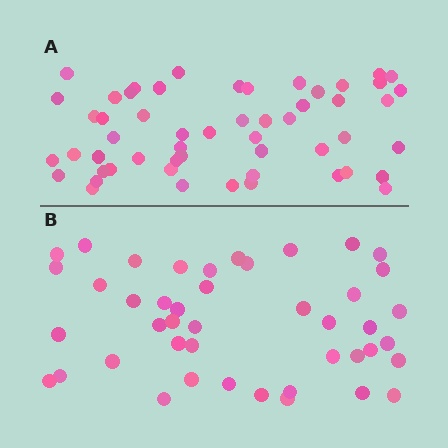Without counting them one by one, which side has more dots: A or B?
Region A (the top region) has more dots.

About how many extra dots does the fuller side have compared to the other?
Region A has roughly 10 or so more dots than region B.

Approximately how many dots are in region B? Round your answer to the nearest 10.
About 40 dots. (The exact count is 44, which rounds to 40.)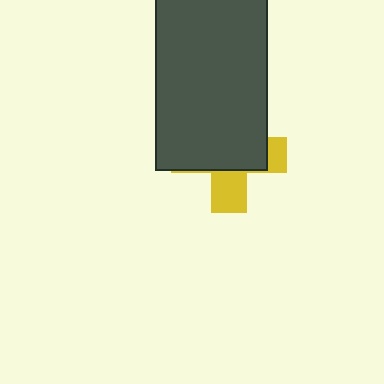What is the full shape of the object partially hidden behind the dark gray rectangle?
The partially hidden object is a yellow cross.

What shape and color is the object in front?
The object in front is a dark gray rectangle.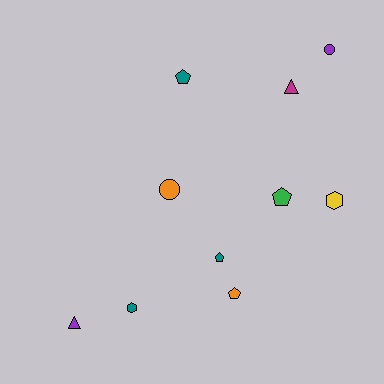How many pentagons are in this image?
There are 4 pentagons.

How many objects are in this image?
There are 10 objects.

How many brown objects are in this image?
There are no brown objects.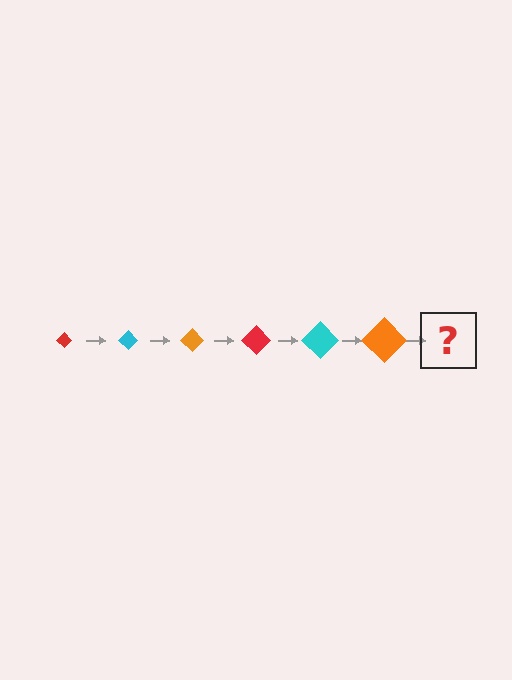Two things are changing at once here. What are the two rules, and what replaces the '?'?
The two rules are that the diamond grows larger each step and the color cycles through red, cyan, and orange. The '?' should be a red diamond, larger than the previous one.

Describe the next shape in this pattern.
It should be a red diamond, larger than the previous one.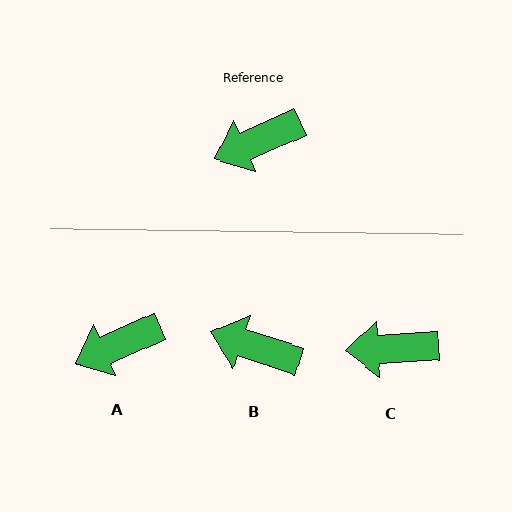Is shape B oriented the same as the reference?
No, it is off by about 42 degrees.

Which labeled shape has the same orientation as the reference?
A.